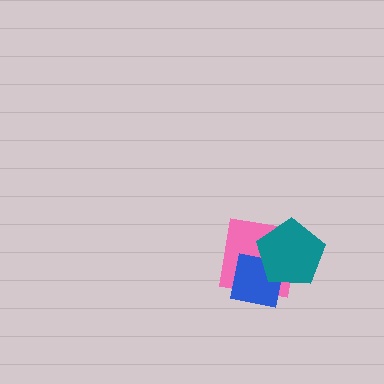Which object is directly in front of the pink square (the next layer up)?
The blue square is directly in front of the pink square.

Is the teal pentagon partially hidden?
No, no other shape covers it.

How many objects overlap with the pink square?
2 objects overlap with the pink square.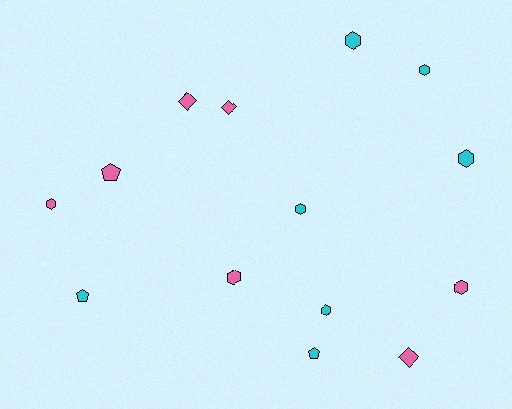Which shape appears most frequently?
Hexagon, with 8 objects.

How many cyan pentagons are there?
There are 2 cyan pentagons.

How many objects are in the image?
There are 14 objects.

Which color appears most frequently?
Cyan, with 7 objects.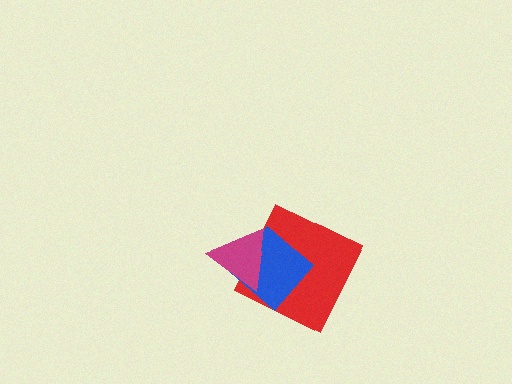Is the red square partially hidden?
Yes, it is partially covered by another shape.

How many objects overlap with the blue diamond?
2 objects overlap with the blue diamond.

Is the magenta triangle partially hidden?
No, no other shape covers it.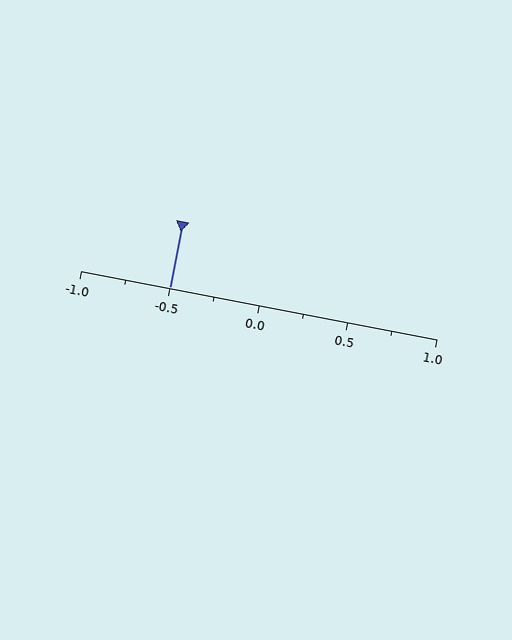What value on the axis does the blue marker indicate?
The marker indicates approximately -0.5.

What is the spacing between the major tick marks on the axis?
The major ticks are spaced 0.5 apart.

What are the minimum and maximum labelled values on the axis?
The axis runs from -1.0 to 1.0.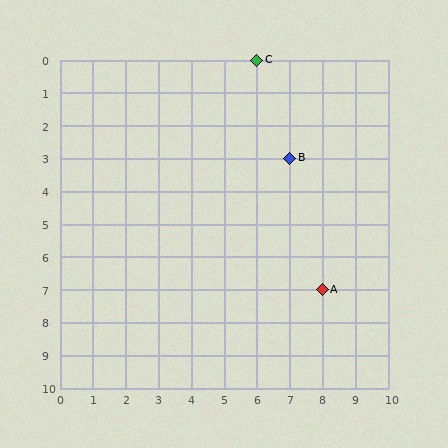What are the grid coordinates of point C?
Point C is at grid coordinates (6, 0).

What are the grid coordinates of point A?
Point A is at grid coordinates (8, 7).